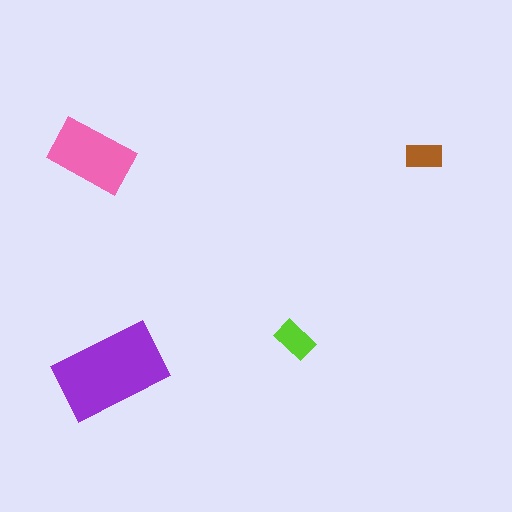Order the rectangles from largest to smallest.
the purple one, the pink one, the lime one, the brown one.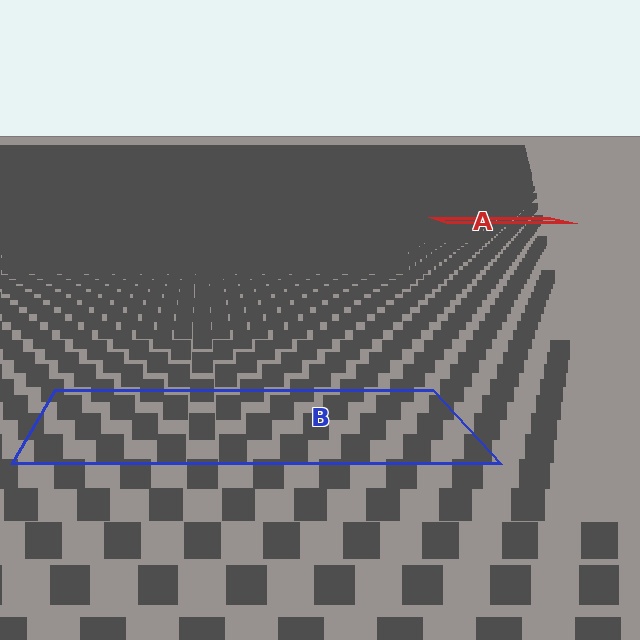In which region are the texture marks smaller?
The texture marks are smaller in region A, because it is farther away.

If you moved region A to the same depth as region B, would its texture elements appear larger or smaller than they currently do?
They would appear larger. At a closer depth, the same texture elements are projected at a bigger on-screen size.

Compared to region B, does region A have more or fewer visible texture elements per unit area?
Region A has more texture elements per unit area — they are packed more densely because it is farther away.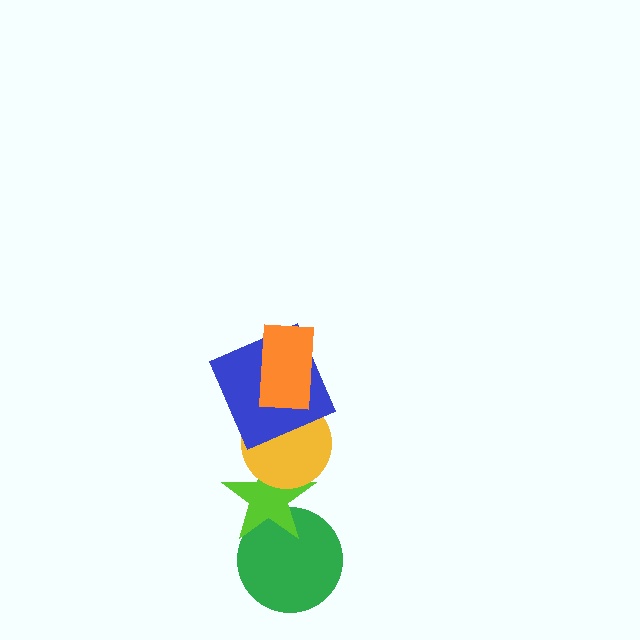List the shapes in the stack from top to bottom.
From top to bottom: the orange rectangle, the blue square, the yellow circle, the lime star, the green circle.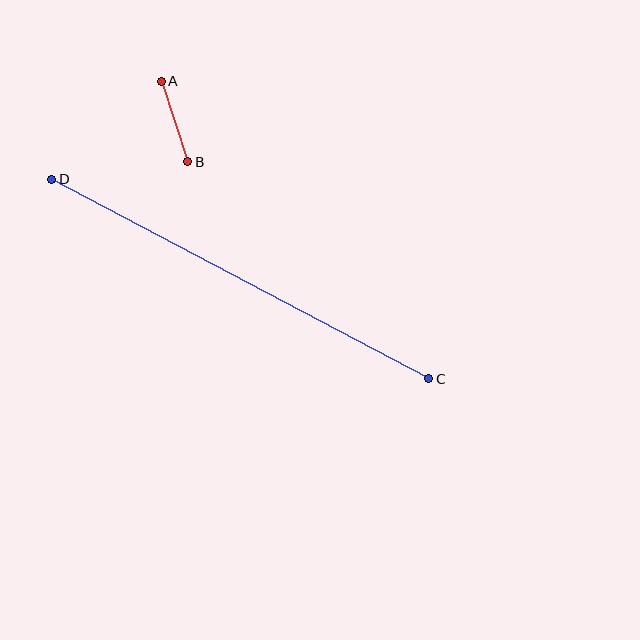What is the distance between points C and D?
The distance is approximately 427 pixels.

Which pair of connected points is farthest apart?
Points C and D are farthest apart.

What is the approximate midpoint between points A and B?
The midpoint is at approximately (174, 122) pixels.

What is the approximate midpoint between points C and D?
The midpoint is at approximately (240, 279) pixels.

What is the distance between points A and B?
The distance is approximately 85 pixels.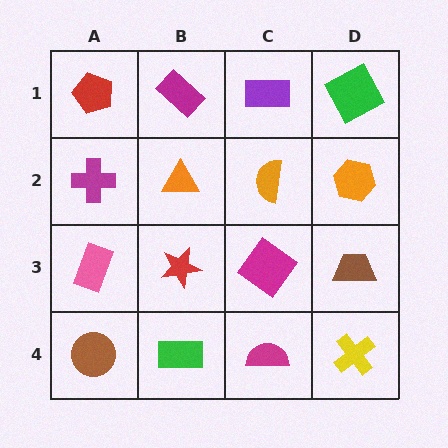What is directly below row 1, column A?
A magenta cross.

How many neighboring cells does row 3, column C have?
4.